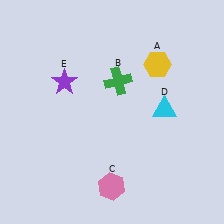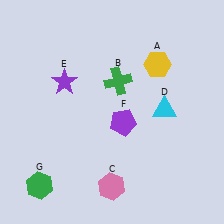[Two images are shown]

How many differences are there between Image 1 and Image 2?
There are 2 differences between the two images.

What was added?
A purple pentagon (F), a green hexagon (G) were added in Image 2.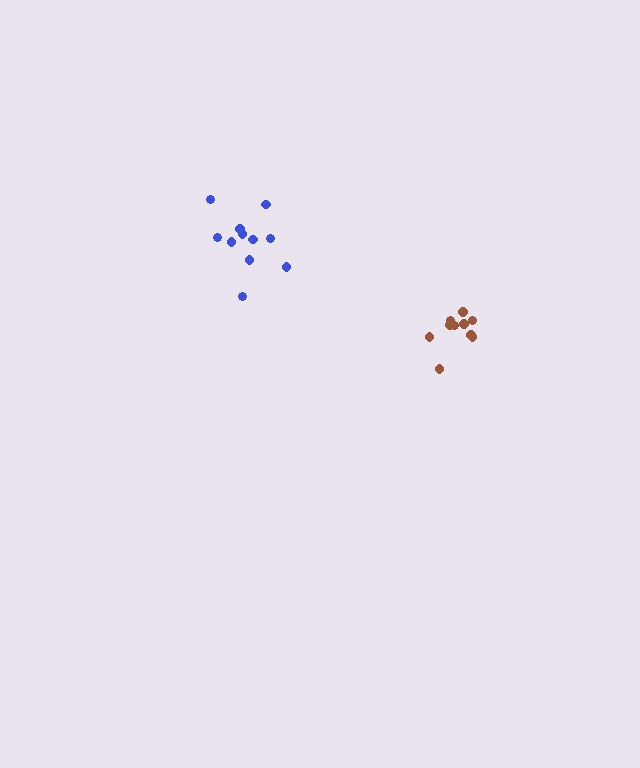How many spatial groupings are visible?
There are 2 spatial groupings.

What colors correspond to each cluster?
The clusters are colored: brown, blue.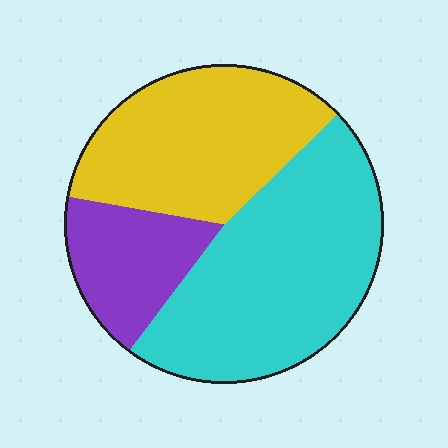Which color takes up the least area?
Purple, at roughly 20%.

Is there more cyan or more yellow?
Cyan.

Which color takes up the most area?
Cyan, at roughly 45%.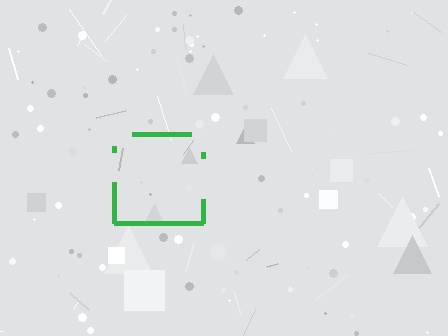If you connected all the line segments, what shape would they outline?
They would outline a square.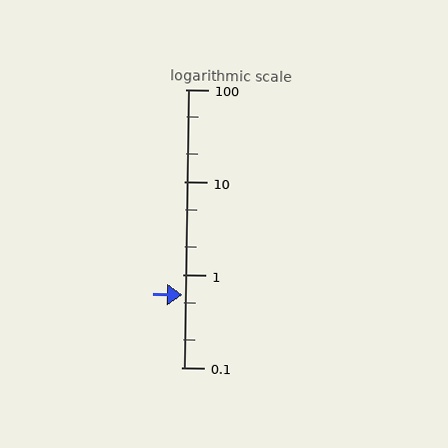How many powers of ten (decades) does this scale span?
The scale spans 3 decades, from 0.1 to 100.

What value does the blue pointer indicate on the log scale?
The pointer indicates approximately 0.61.